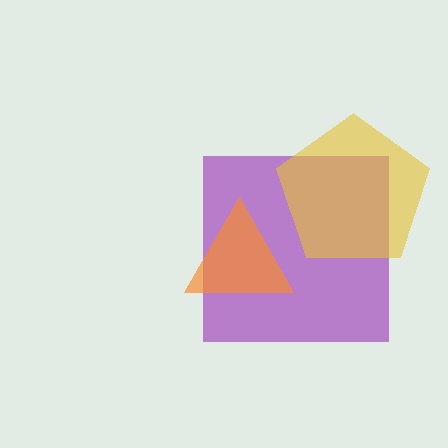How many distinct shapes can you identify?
There are 3 distinct shapes: a purple square, a yellow pentagon, an orange triangle.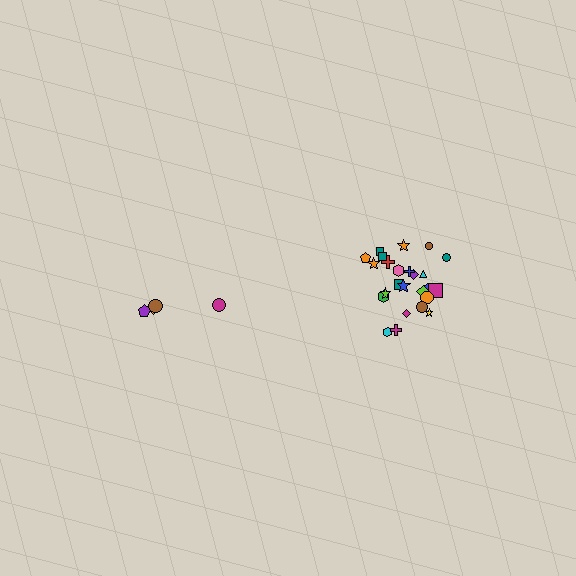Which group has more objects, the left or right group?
The right group.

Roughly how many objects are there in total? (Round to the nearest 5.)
Roughly 30 objects in total.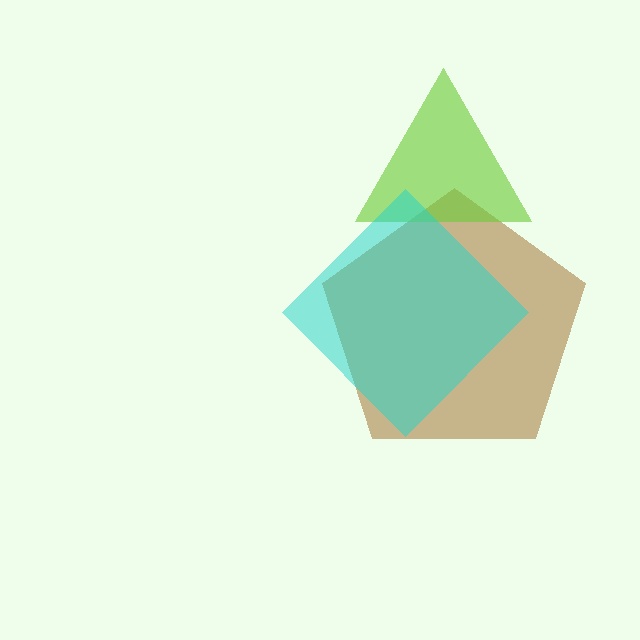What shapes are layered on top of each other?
The layered shapes are: a brown pentagon, a lime triangle, a cyan diamond.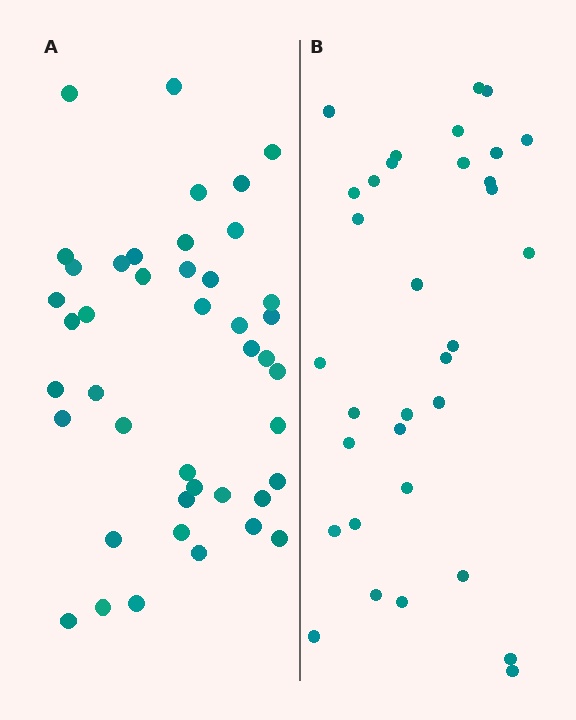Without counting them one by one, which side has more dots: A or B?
Region A (the left region) has more dots.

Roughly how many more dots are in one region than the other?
Region A has roughly 10 or so more dots than region B.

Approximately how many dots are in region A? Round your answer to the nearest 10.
About 40 dots. (The exact count is 43, which rounds to 40.)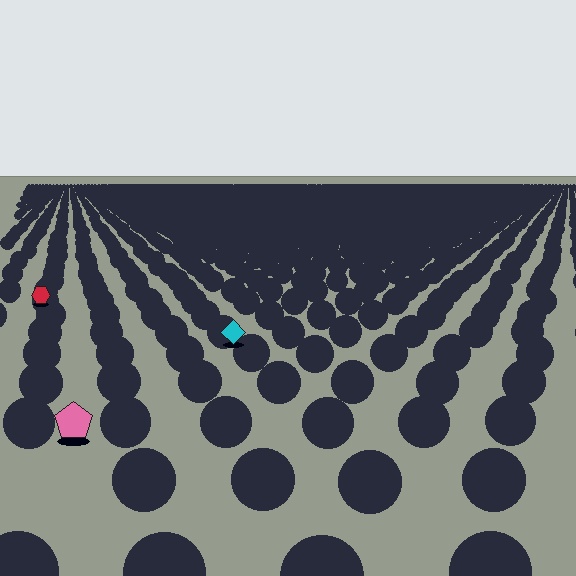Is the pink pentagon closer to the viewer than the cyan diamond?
Yes. The pink pentagon is closer — you can tell from the texture gradient: the ground texture is coarser near it.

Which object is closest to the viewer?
The pink pentagon is closest. The texture marks near it are larger and more spread out.